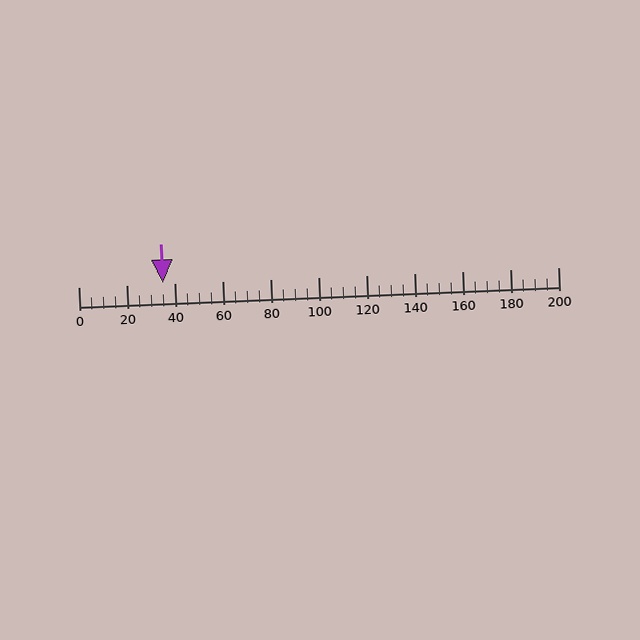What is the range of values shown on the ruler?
The ruler shows values from 0 to 200.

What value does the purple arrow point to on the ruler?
The purple arrow points to approximately 35.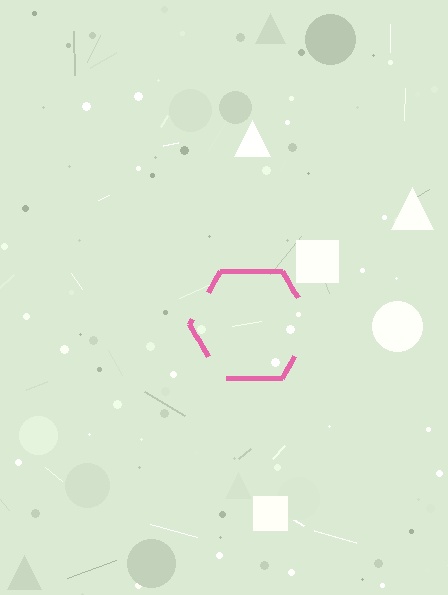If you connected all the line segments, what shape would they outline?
They would outline a hexagon.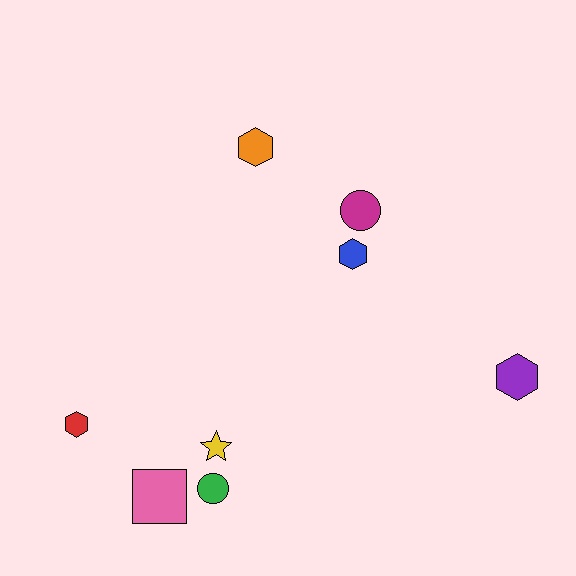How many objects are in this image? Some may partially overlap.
There are 8 objects.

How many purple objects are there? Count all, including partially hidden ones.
There is 1 purple object.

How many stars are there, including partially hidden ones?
There is 1 star.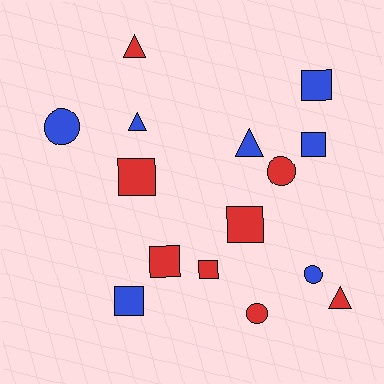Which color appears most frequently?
Red, with 8 objects.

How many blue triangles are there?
There are 2 blue triangles.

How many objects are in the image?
There are 15 objects.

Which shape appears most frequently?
Square, with 7 objects.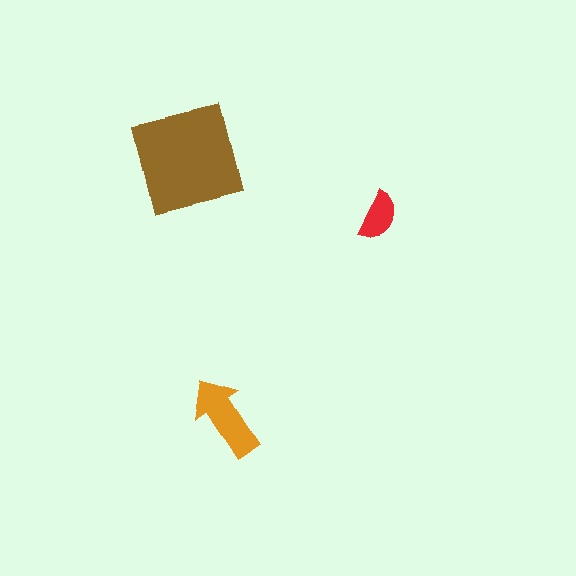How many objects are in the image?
There are 3 objects in the image.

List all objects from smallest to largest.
The red semicircle, the orange arrow, the brown square.